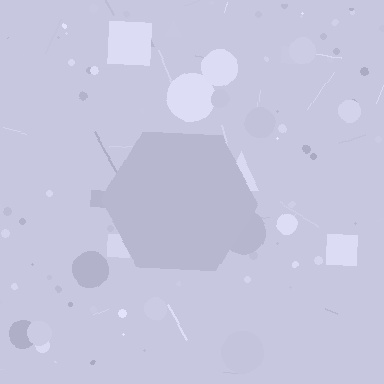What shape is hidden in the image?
A hexagon is hidden in the image.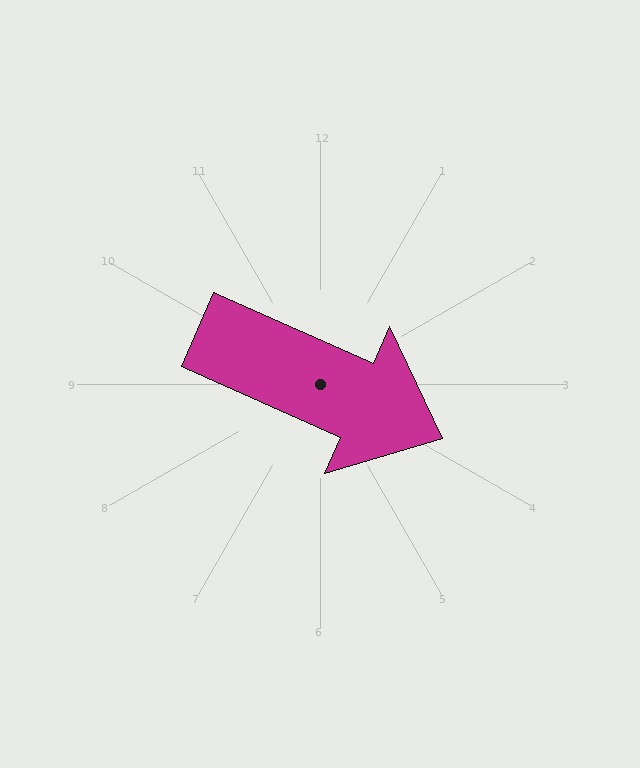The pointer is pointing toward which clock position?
Roughly 4 o'clock.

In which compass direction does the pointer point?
Southeast.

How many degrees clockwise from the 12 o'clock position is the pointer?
Approximately 114 degrees.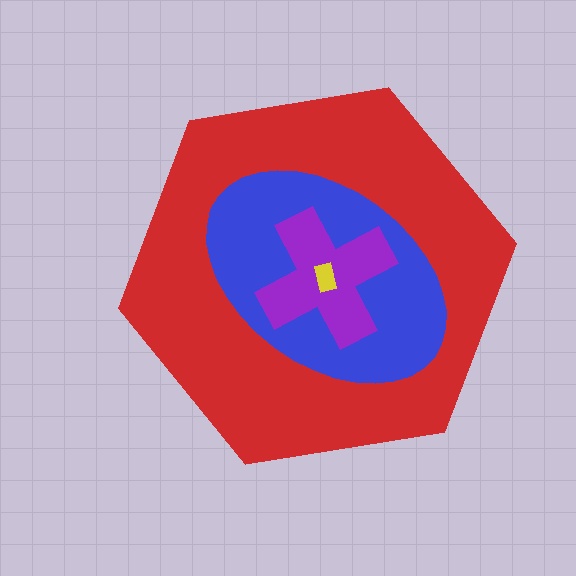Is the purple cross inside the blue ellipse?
Yes.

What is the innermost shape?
The yellow rectangle.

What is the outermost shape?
The red hexagon.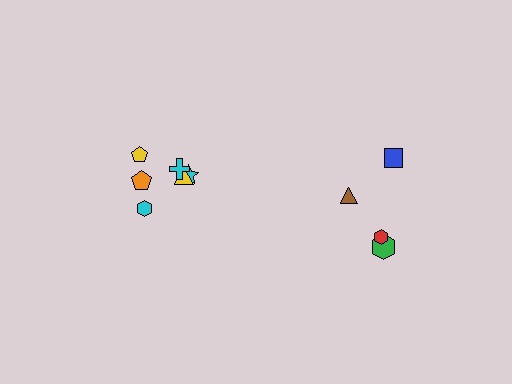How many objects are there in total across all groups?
There are 10 objects.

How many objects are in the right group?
There are 4 objects.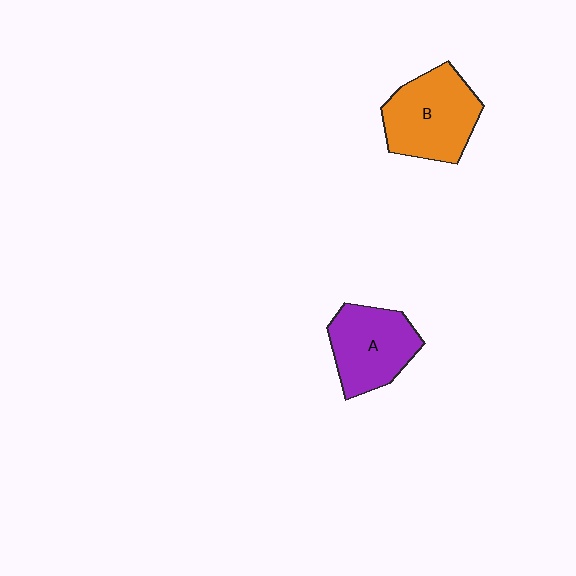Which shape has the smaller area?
Shape A (purple).